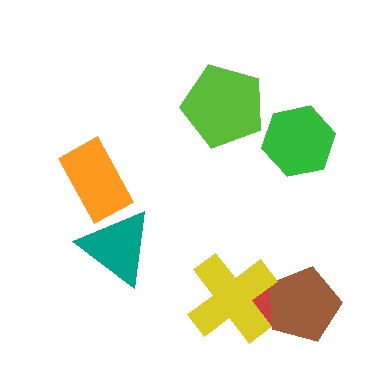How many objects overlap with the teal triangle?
1 object overlaps with the teal triangle.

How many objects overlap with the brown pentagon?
2 objects overlap with the brown pentagon.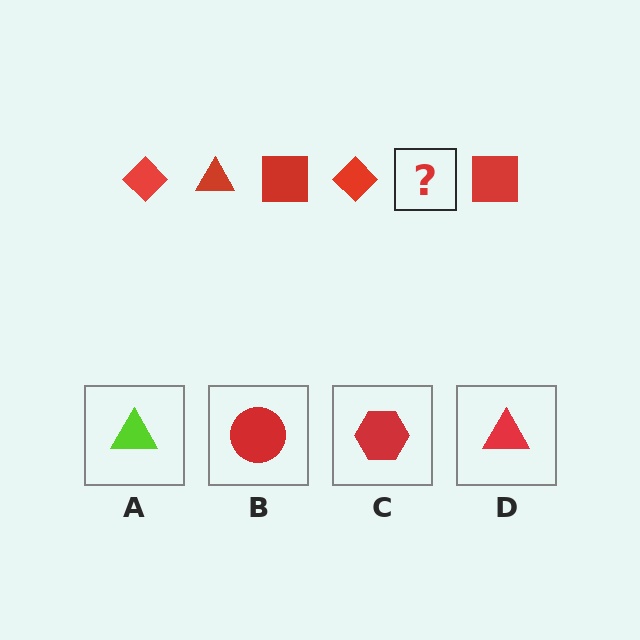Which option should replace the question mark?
Option D.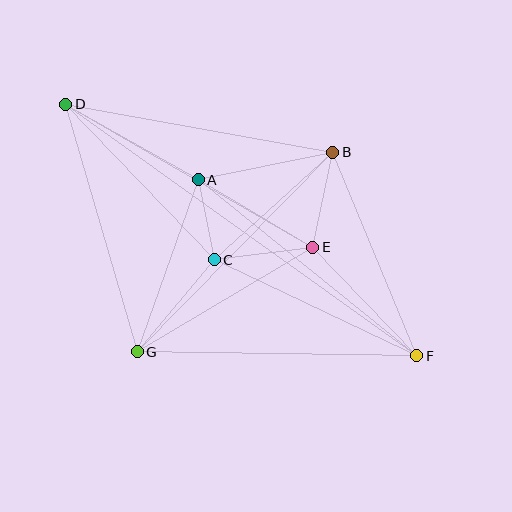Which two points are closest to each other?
Points A and C are closest to each other.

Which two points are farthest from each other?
Points D and F are farthest from each other.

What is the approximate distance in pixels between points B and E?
The distance between B and E is approximately 97 pixels.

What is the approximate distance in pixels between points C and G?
The distance between C and G is approximately 120 pixels.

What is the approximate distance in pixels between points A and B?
The distance between A and B is approximately 137 pixels.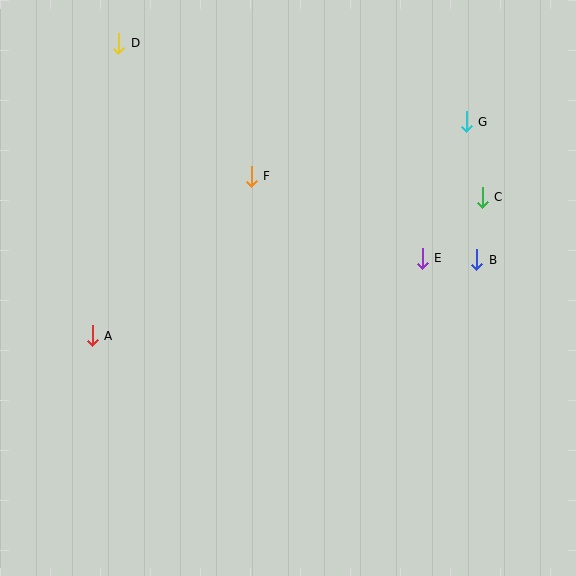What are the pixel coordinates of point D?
Point D is at (119, 43).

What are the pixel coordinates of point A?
Point A is at (92, 336).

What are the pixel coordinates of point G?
Point G is at (466, 122).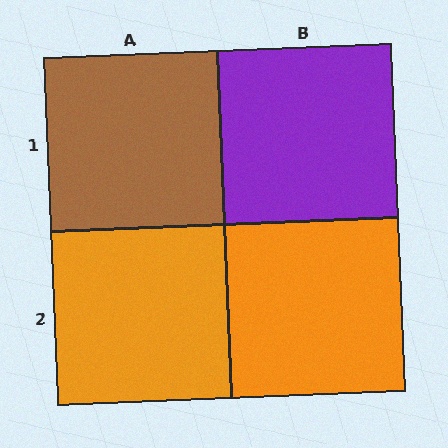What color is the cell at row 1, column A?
Brown.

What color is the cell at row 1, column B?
Purple.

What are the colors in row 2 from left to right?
Orange, orange.